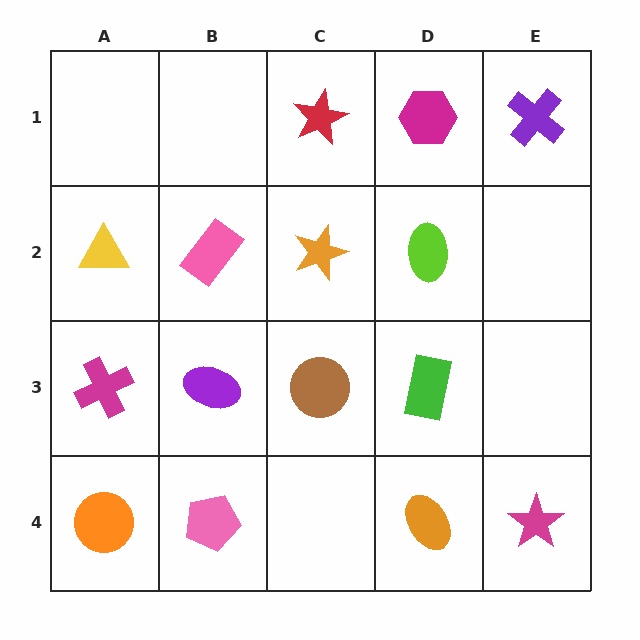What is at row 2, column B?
A pink rectangle.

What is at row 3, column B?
A purple ellipse.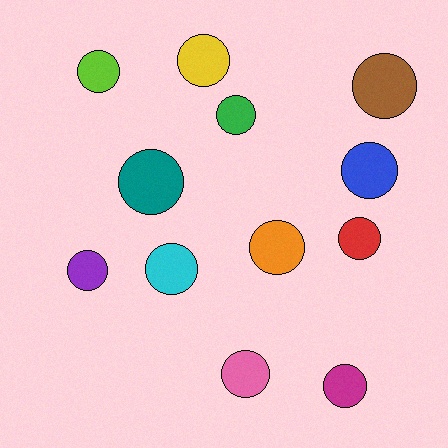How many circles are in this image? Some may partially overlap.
There are 12 circles.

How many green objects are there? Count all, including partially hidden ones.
There is 1 green object.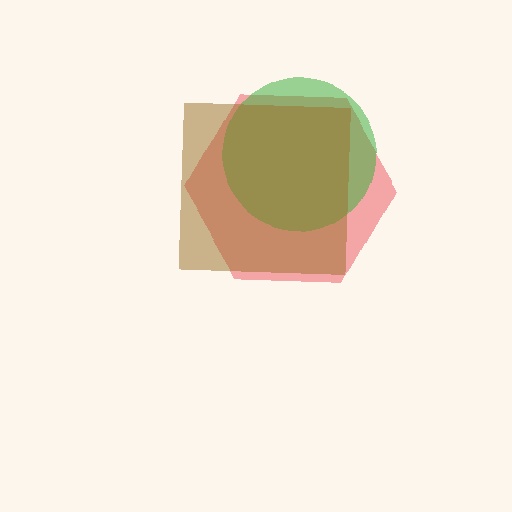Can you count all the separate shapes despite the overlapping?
Yes, there are 3 separate shapes.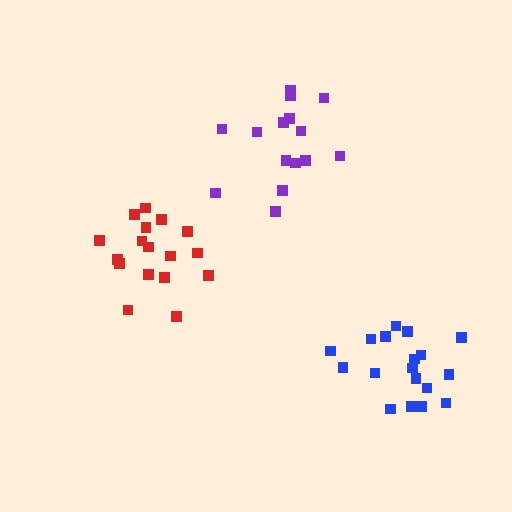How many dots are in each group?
Group 1: 15 dots, Group 2: 17 dots, Group 3: 18 dots (50 total).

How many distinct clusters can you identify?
There are 3 distinct clusters.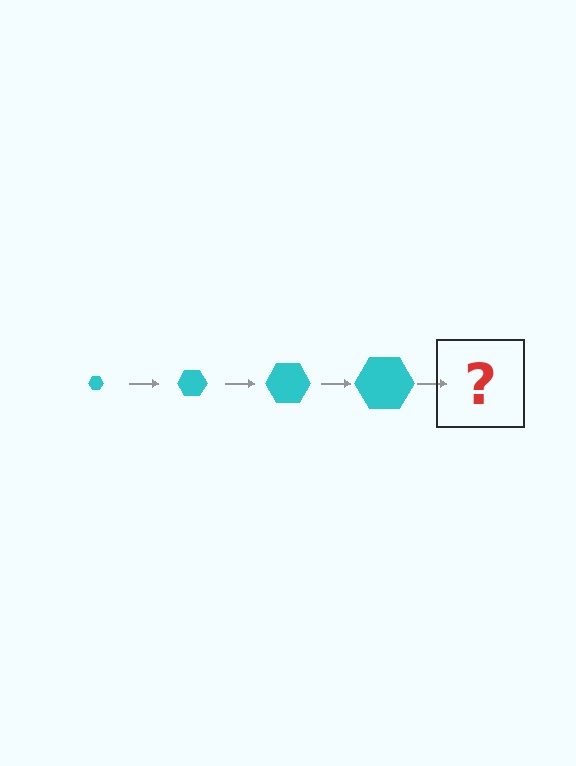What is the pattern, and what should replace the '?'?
The pattern is that the hexagon gets progressively larger each step. The '?' should be a cyan hexagon, larger than the previous one.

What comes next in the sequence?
The next element should be a cyan hexagon, larger than the previous one.